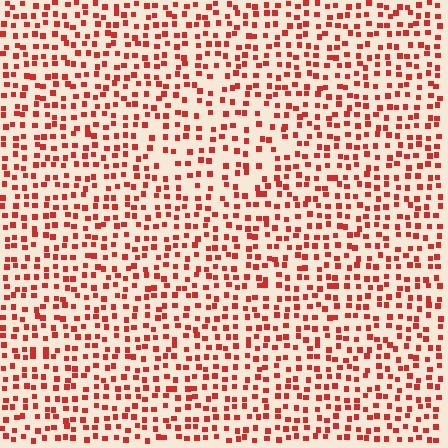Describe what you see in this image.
The image contains small red elements arranged at two different densities. A diamond-shaped region is visible where the elements are less densely packed than the surrounding area.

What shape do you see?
I see a diamond.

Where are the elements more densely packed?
The elements are more densely packed outside the diamond boundary.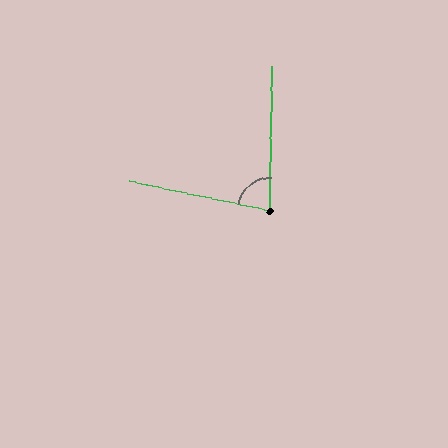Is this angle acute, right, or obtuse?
It is acute.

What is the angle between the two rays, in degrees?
Approximately 79 degrees.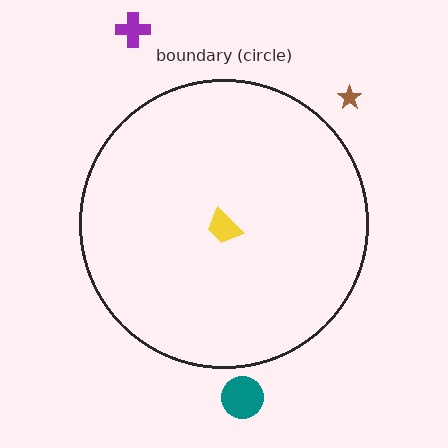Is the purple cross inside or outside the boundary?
Outside.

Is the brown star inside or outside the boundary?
Outside.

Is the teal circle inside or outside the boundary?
Outside.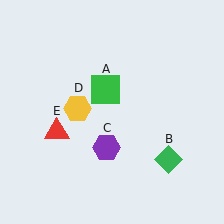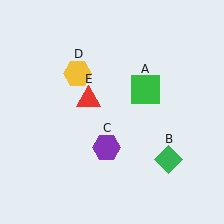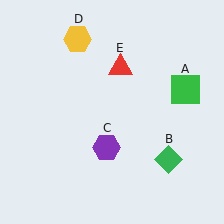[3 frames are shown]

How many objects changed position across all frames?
3 objects changed position: green square (object A), yellow hexagon (object D), red triangle (object E).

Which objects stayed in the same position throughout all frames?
Green diamond (object B) and purple hexagon (object C) remained stationary.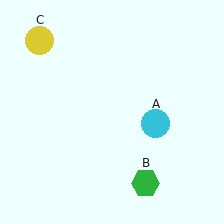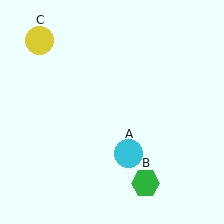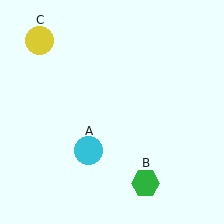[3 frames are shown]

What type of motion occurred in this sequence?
The cyan circle (object A) rotated clockwise around the center of the scene.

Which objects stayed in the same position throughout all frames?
Green hexagon (object B) and yellow circle (object C) remained stationary.